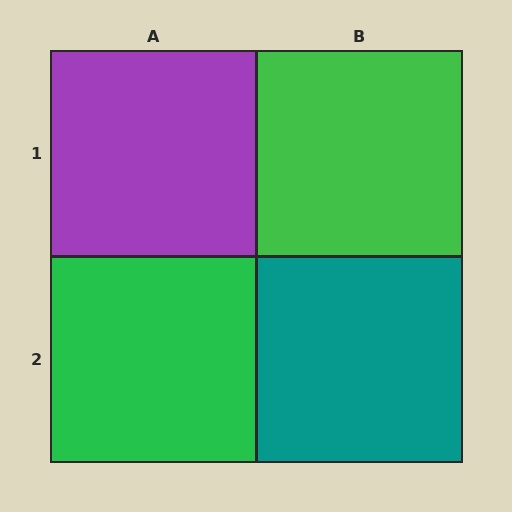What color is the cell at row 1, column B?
Green.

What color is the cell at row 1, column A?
Purple.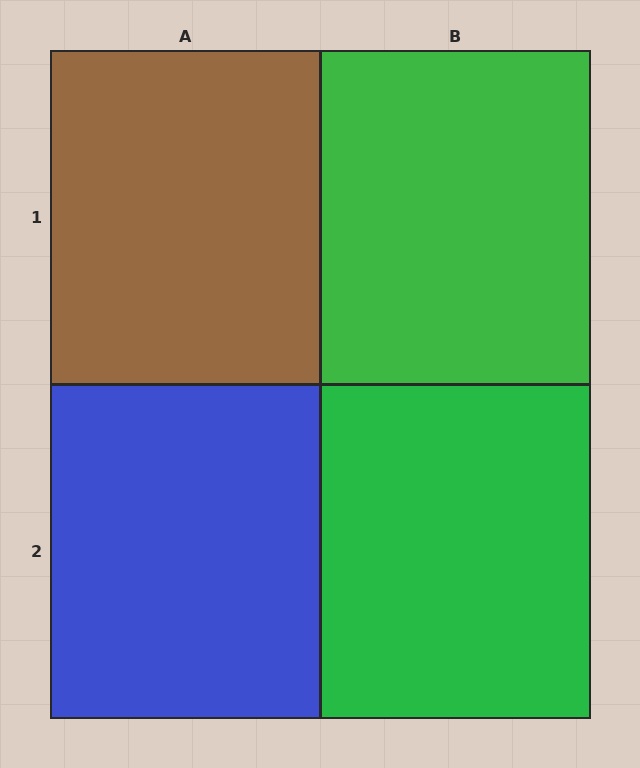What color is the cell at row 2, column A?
Blue.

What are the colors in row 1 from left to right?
Brown, green.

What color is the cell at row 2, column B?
Green.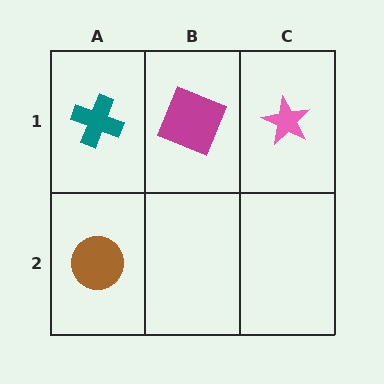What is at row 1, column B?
A magenta square.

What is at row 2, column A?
A brown circle.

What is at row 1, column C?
A pink star.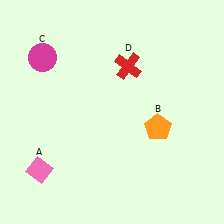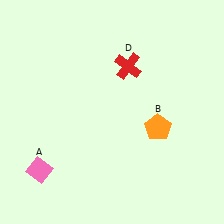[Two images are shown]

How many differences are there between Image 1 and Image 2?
There is 1 difference between the two images.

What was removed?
The magenta circle (C) was removed in Image 2.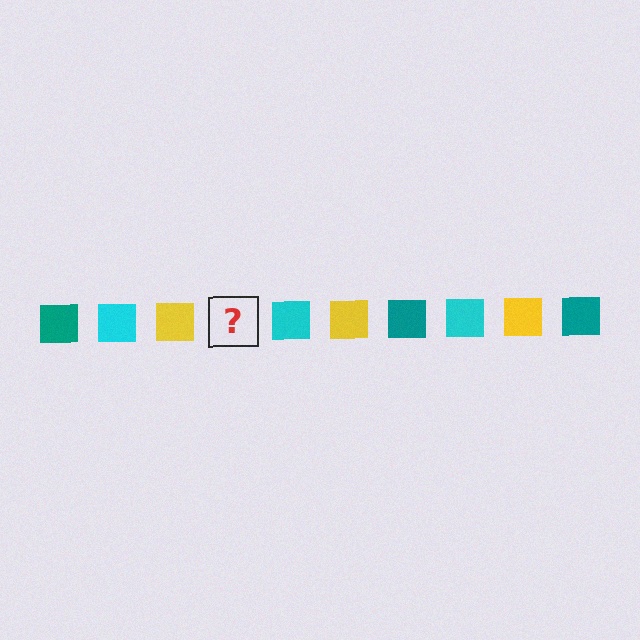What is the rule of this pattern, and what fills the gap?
The rule is that the pattern cycles through teal, cyan, yellow squares. The gap should be filled with a teal square.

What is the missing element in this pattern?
The missing element is a teal square.